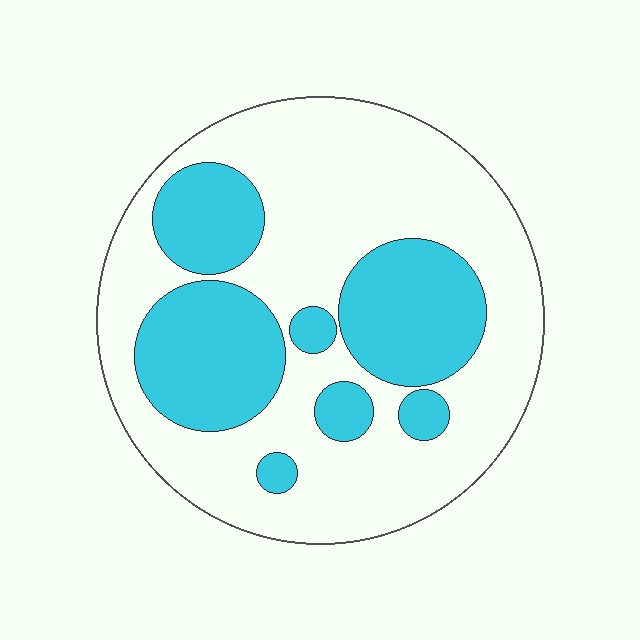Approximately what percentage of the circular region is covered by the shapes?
Approximately 35%.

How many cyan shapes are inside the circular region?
7.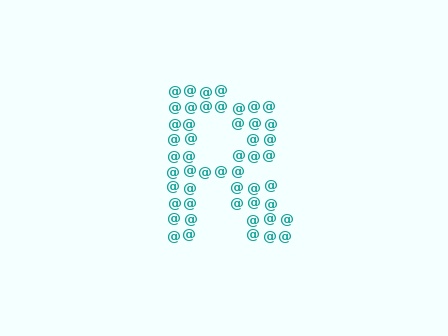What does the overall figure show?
The overall figure shows the letter R.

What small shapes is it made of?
It is made of small at signs.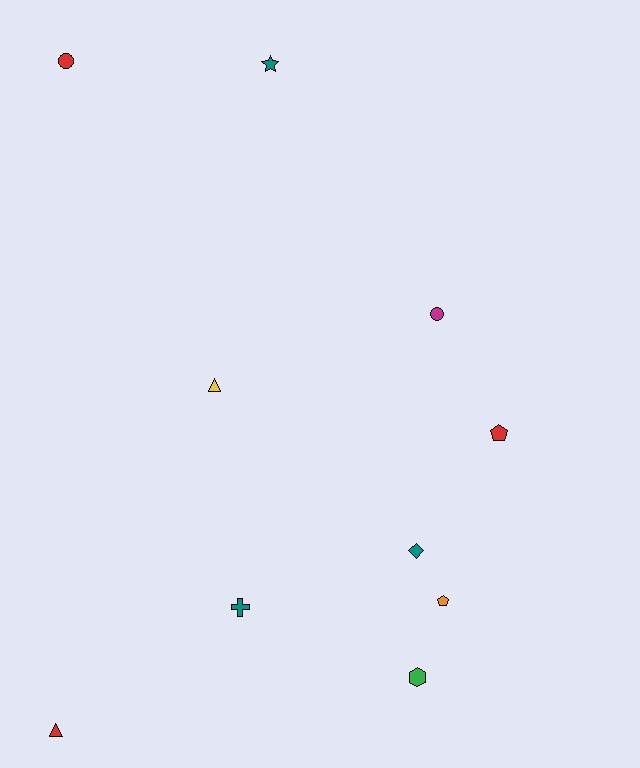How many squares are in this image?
There are no squares.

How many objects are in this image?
There are 10 objects.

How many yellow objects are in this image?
There is 1 yellow object.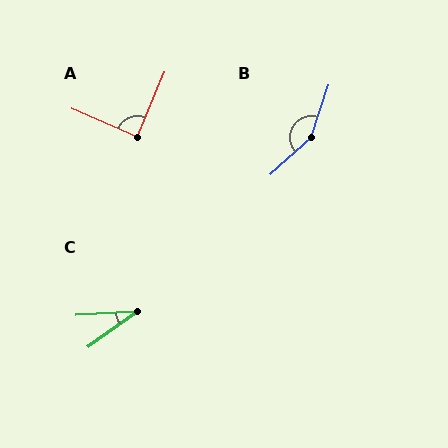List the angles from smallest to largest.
C (32°), A (89°), B (151°).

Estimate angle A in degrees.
Approximately 89 degrees.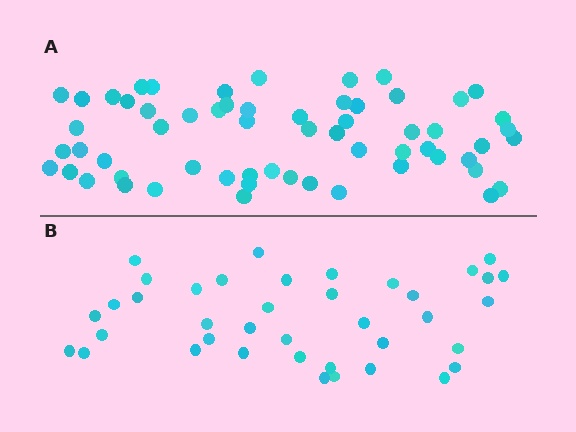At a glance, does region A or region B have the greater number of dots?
Region A (the top region) has more dots.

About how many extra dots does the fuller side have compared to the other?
Region A has approximately 20 more dots than region B.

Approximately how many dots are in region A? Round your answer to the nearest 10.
About 60 dots.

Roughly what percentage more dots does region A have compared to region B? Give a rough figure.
About 55% more.